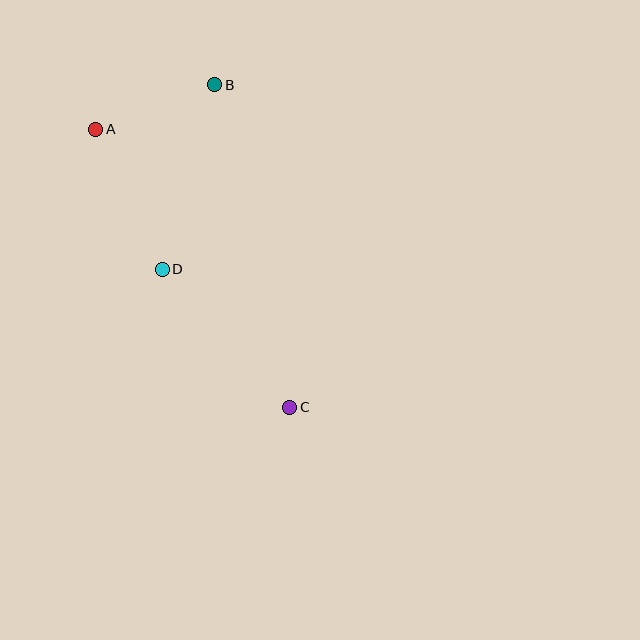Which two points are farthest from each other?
Points A and C are farthest from each other.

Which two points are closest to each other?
Points A and B are closest to each other.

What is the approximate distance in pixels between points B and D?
The distance between B and D is approximately 192 pixels.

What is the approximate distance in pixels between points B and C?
The distance between B and C is approximately 331 pixels.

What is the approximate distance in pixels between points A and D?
The distance between A and D is approximately 155 pixels.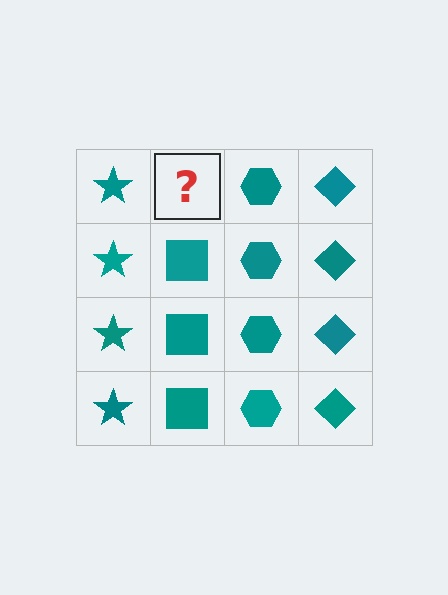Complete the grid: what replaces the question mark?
The question mark should be replaced with a teal square.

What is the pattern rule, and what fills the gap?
The rule is that each column has a consistent shape. The gap should be filled with a teal square.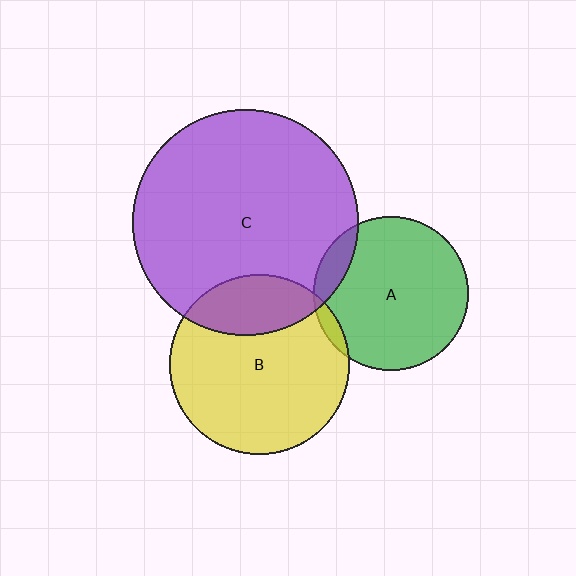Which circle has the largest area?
Circle C (purple).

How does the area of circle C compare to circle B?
Approximately 1.6 times.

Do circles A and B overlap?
Yes.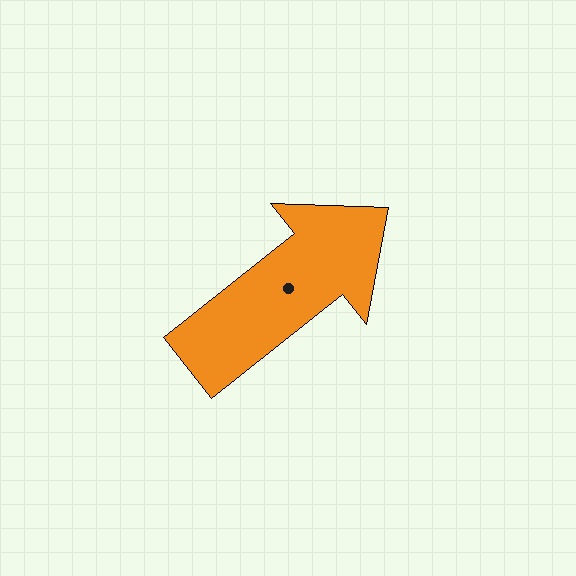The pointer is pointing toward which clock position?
Roughly 2 o'clock.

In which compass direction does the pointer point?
Northeast.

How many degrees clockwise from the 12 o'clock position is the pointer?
Approximately 51 degrees.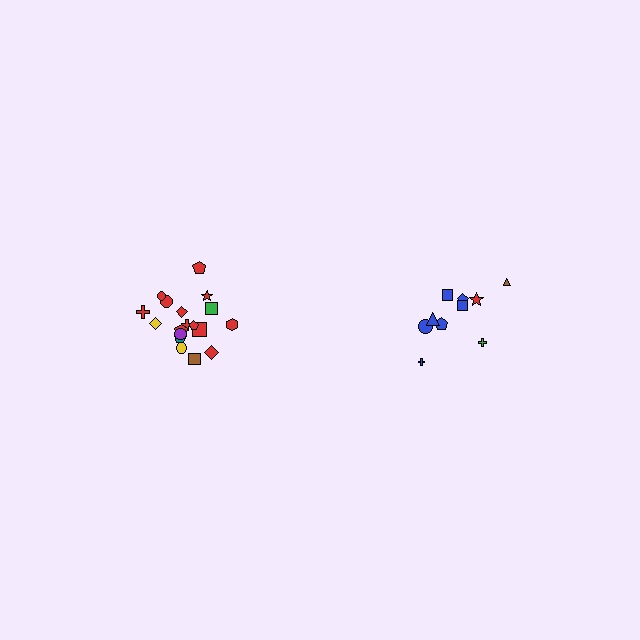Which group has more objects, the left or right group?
The left group.